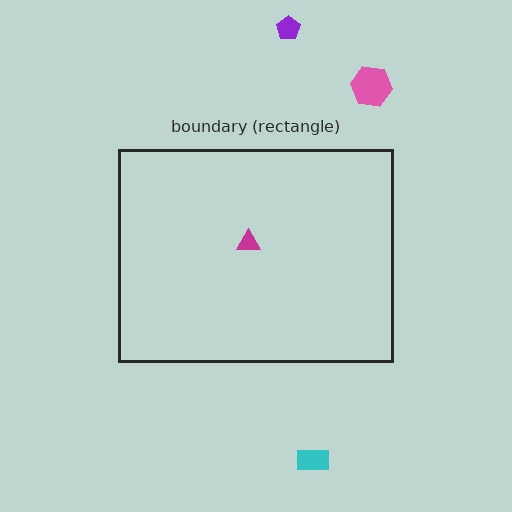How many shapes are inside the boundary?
1 inside, 3 outside.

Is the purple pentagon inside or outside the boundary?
Outside.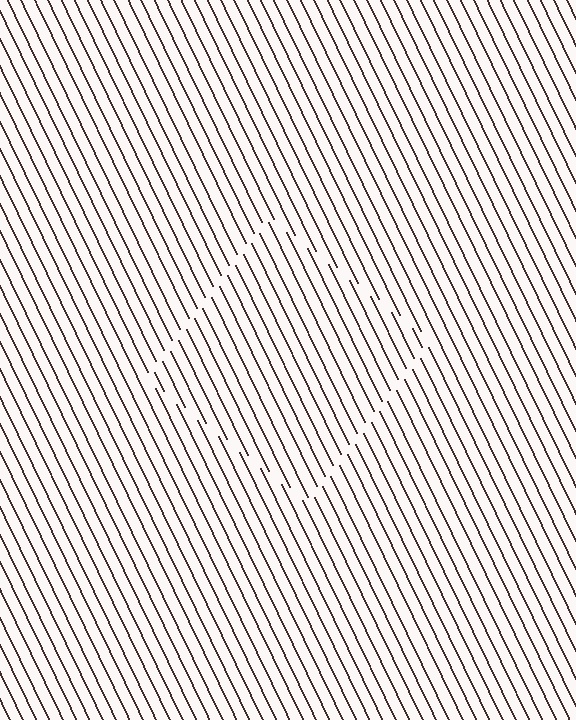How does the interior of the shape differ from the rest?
The interior of the shape contains the same grating, shifted by half a period — the contour is defined by the phase discontinuity where line-ends from the inner and outer gratings abut.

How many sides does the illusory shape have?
4 sides — the line-ends trace a square.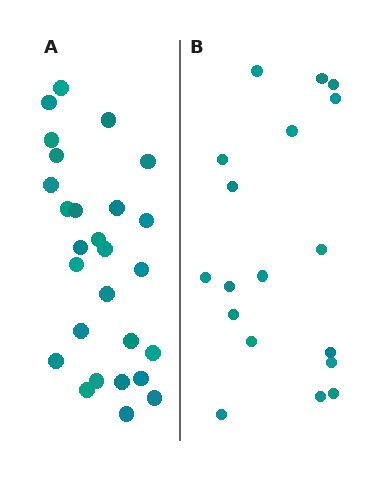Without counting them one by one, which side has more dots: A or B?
Region A (the left region) has more dots.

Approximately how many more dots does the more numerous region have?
Region A has roughly 8 or so more dots than region B.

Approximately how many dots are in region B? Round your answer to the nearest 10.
About 20 dots. (The exact count is 18, which rounds to 20.)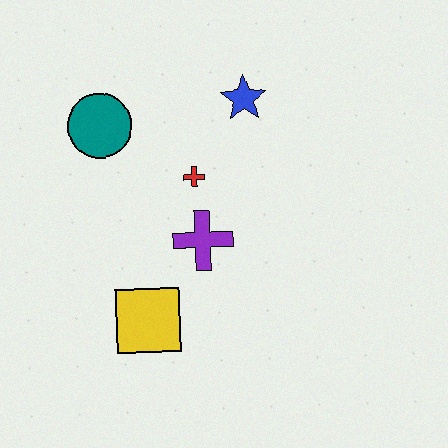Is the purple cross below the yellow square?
No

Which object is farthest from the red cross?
The yellow square is farthest from the red cross.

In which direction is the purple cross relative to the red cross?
The purple cross is below the red cross.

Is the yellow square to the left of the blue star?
Yes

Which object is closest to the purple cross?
The red cross is closest to the purple cross.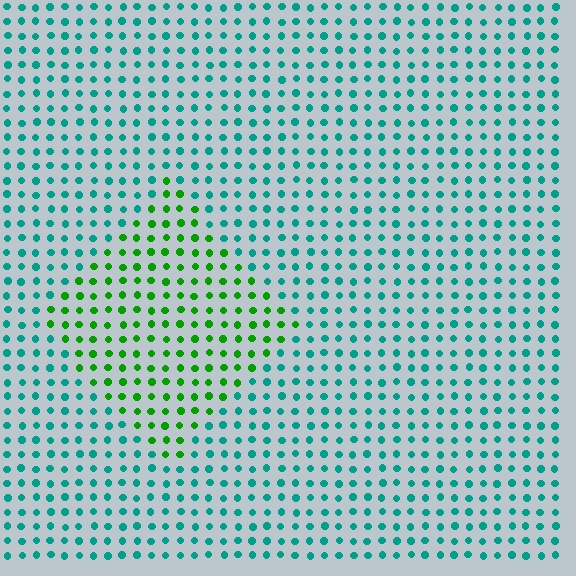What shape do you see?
I see a diamond.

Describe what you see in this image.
The image is filled with small teal elements in a uniform arrangement. A diamond-shaped region is visible where the elements are tinted to a slightly different hue, forming a subtle color boundary.